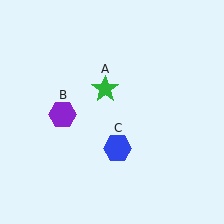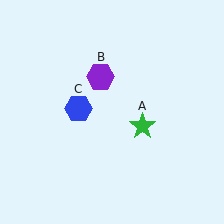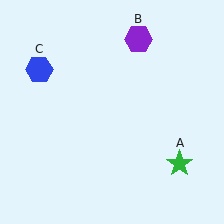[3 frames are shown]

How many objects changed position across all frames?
3 objects changed position: green star (object A), purple hexagon (object B), blue hexagon (object C).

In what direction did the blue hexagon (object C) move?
The blue hexagon (object C) moved up and to the left.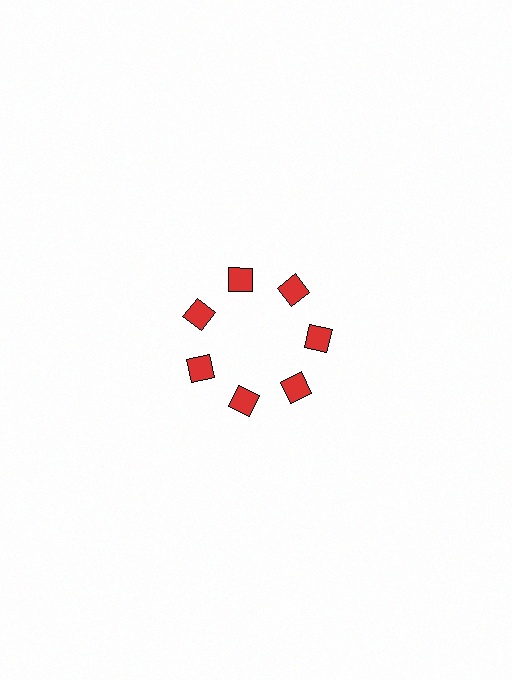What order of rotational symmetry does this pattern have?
This pattern has 7-fold rotational symmetry.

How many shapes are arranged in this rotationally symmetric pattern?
There are 7 shapes, arranged in 7 groups of 1.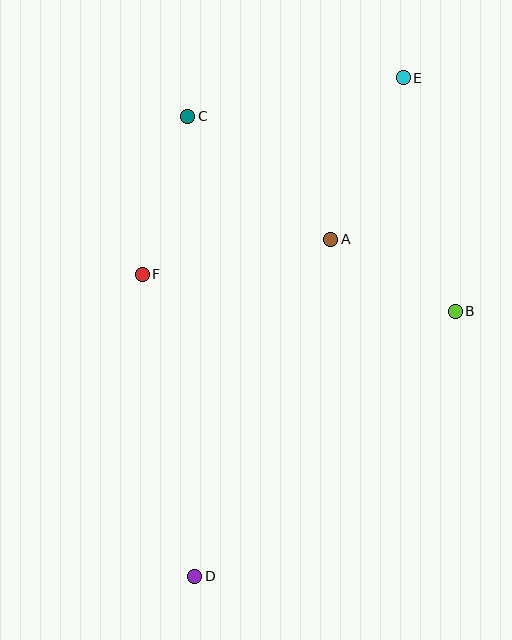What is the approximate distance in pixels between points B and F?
The distance between B and F is approximately 315 pixels.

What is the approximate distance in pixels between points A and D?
The distance between A and D is approximately 363 pixels.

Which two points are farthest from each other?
Points D and E are farthest from each other.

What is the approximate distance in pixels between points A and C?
The distance between A and C is approximately 189 pixels.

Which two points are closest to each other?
Points A and B are closest to each other.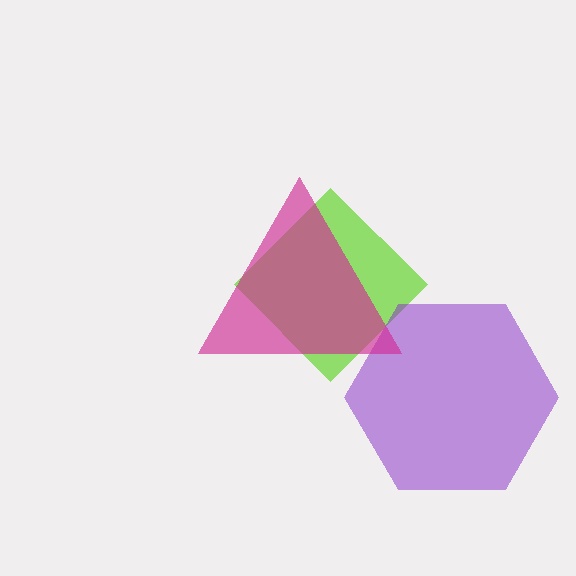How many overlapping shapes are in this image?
There are 3 overlapping shapes in the image.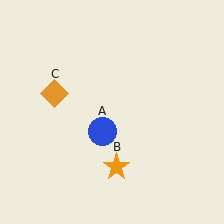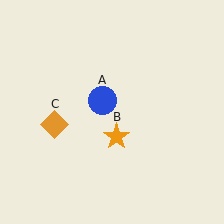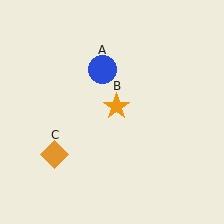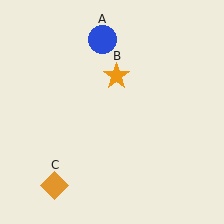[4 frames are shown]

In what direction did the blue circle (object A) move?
The blue circle (object A) moved up.